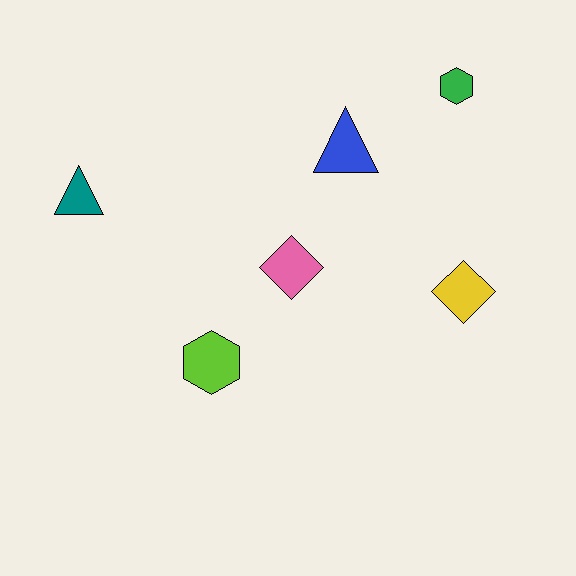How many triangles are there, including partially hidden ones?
There are 2 triangles.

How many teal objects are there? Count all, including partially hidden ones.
There is 1 teal object.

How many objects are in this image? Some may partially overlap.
There are 6 objects.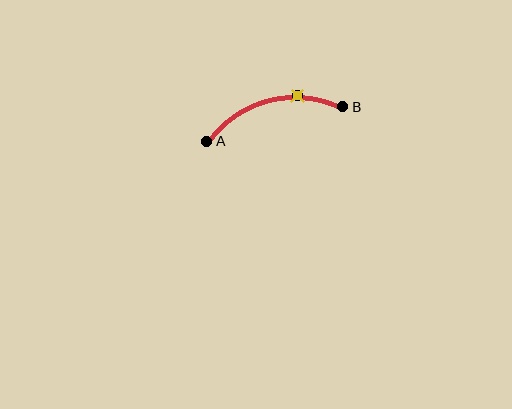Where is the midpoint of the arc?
The arc midpoint is the point on the curve farthest from the straight line joining A and B. It sits above that line.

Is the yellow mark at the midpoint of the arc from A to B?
No. The yellow mark lies on the arc but is closer to endpoint B. The arc midpoint would be at the point on the curve equidistant along the arc from both A and B.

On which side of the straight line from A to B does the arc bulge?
The arc bulges above the straight line connecting A and B.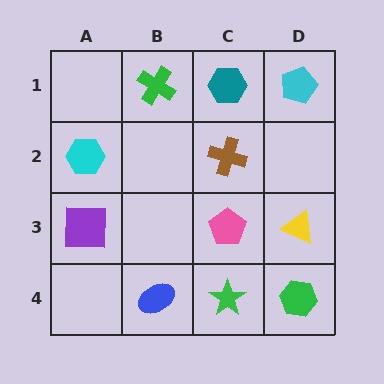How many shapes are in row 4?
3 shapes.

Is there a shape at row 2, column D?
No, that cell is empty.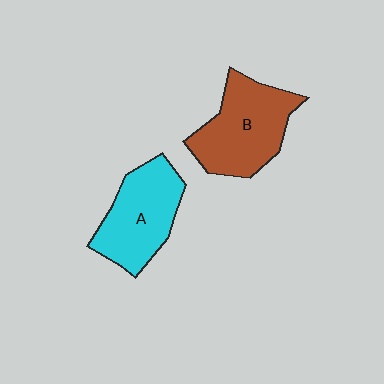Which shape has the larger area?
Shape B (brown).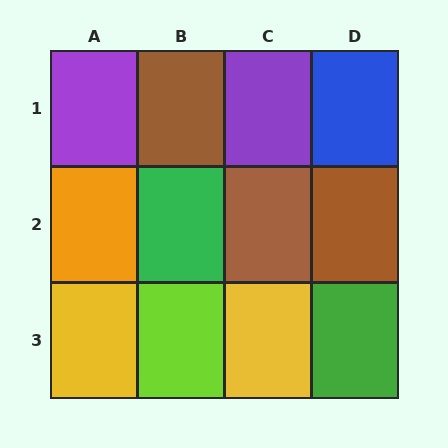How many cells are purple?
2 cells are purple.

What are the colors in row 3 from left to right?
Yellow, lime, yellow, green.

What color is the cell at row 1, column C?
Purple.